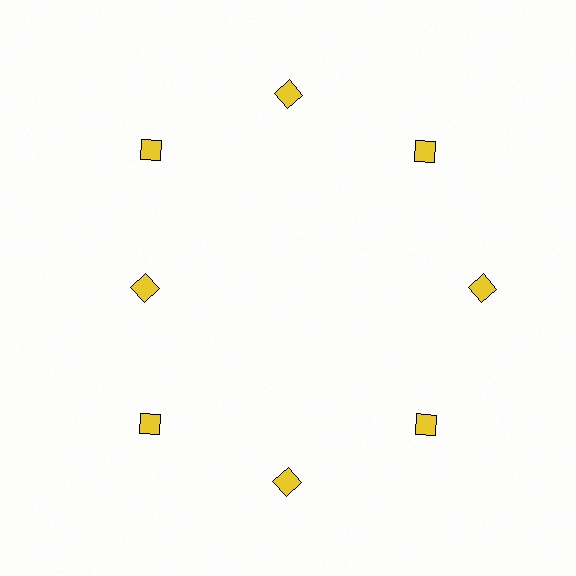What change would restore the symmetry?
The symmetry would be restored by moving it outward, back onto the ring so that all 8 diamonds sit at equal angles and equal distance from the center.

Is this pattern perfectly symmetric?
No. The 8 yellow diamonds are arranged in a ring, but one element near the 9 o'clock position is pulled inward toward the center, breaking the 8-fold rotational symmetry.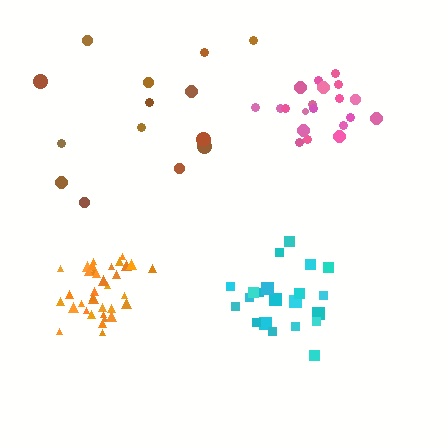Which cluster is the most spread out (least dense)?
Brown.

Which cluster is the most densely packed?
Orange.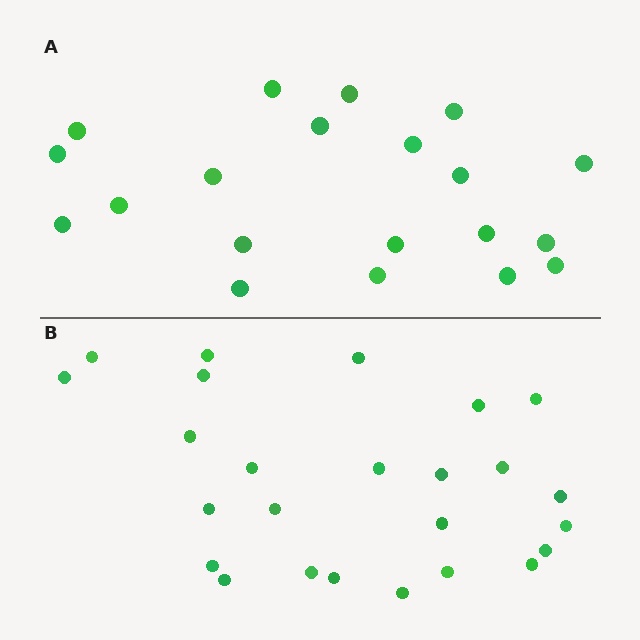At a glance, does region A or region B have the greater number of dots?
Region B (the bottom region) has more dots.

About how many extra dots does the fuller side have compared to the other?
Region B has about 5 more dots than region A.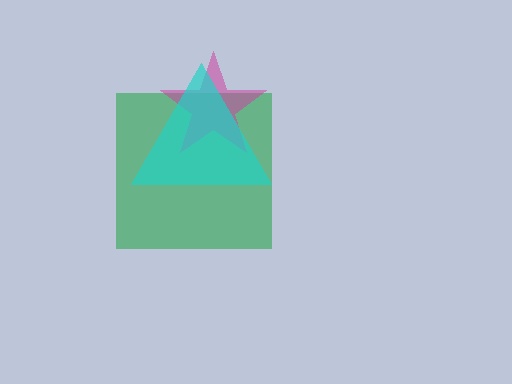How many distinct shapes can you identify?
There are 3 distinct shapes: a green square, a magenta star, a cyan triangle.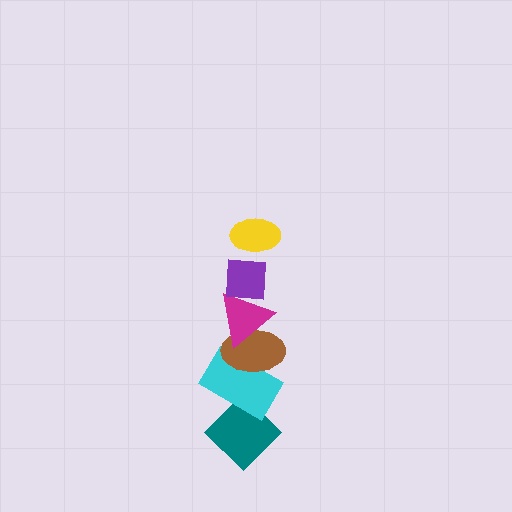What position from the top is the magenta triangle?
The magenta triangle is 3rd from the top.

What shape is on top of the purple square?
The yellow ellipse is on top of the purple square.